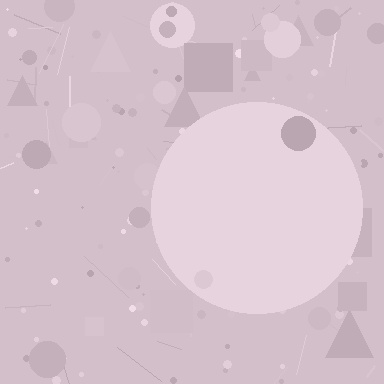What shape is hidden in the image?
A circle is hidden in the image.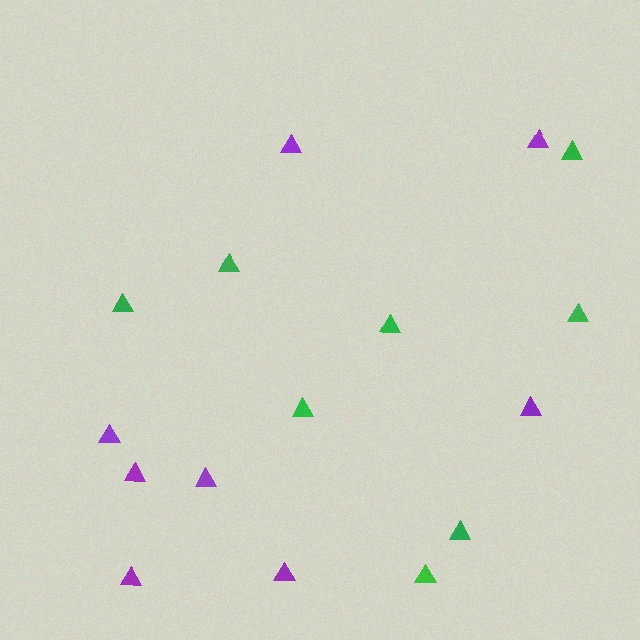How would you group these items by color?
There are 2 groups: one group of green triangles (8) and one group of purple triangles (8).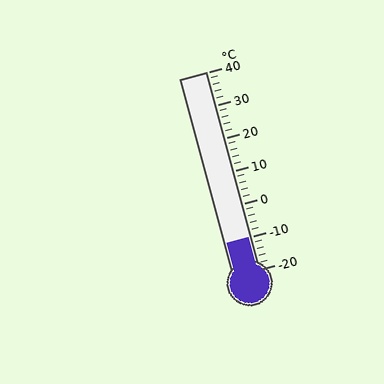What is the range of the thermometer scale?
The thermometer scale ranges from -20°C to 40°C.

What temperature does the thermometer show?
The thermometer shows approximately -10°C.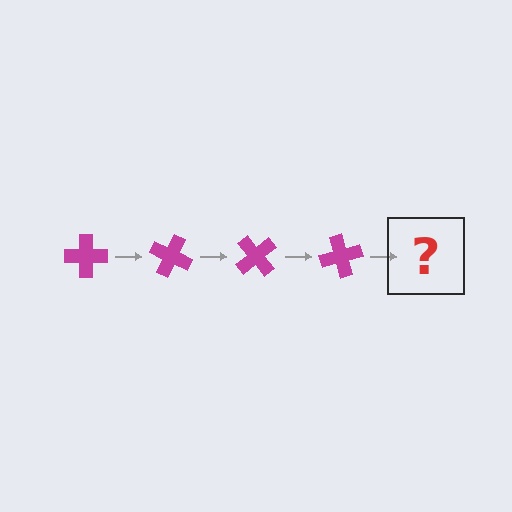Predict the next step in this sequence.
The next step is a magenta cross rotated 100 degrees.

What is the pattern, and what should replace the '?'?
The pattern is that the cross rotates 25 degrees each step. The '?' should be a magenta cross rotated 100 degrees.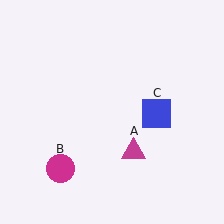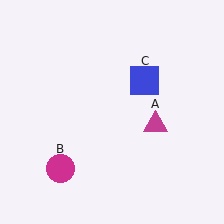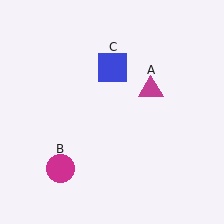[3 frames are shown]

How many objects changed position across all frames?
2 objects changed position: magenta triangle (object A), blue square (object C).